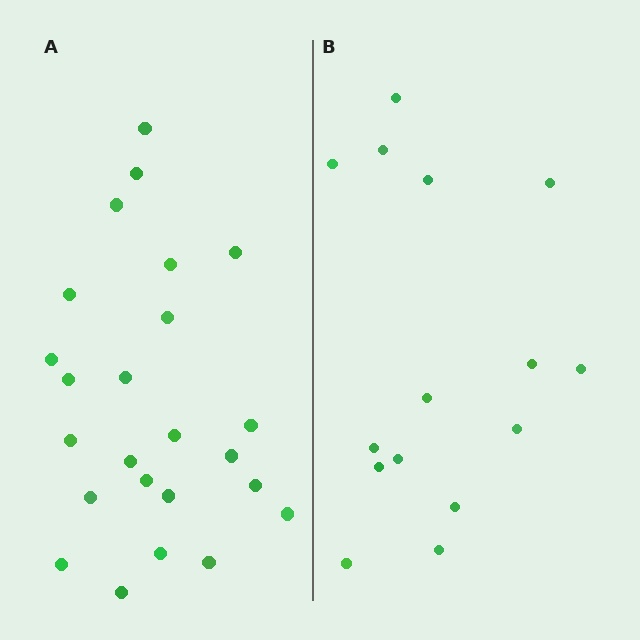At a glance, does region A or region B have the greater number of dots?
Region A (the left region) has more dots.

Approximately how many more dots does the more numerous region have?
Region A has roughly 8 or so more dots than region B.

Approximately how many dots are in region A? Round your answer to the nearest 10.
About 20 dots. (The exact count is 24, which rounds to 20.)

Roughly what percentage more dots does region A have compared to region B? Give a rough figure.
About 60% more.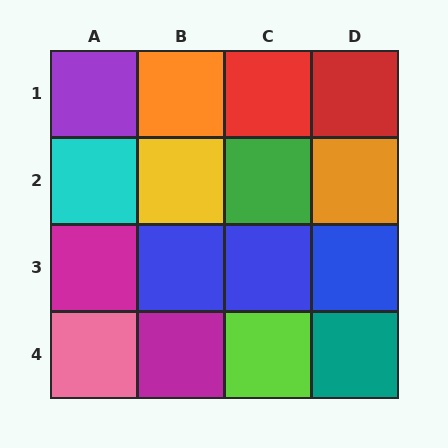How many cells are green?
1 cell is green.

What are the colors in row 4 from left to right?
Pink, magenta, lime, teal.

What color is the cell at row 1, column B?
Orange.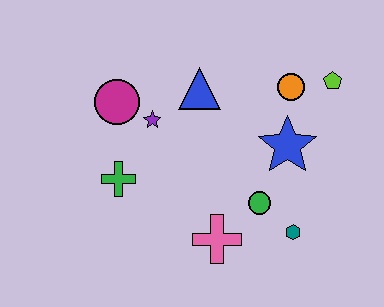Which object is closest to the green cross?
The purple star is closest to the green cross.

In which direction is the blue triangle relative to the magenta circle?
The blue triangle is to the right of the magenta circle.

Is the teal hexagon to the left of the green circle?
No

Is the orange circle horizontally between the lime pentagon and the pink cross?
Yes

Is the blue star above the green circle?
Yes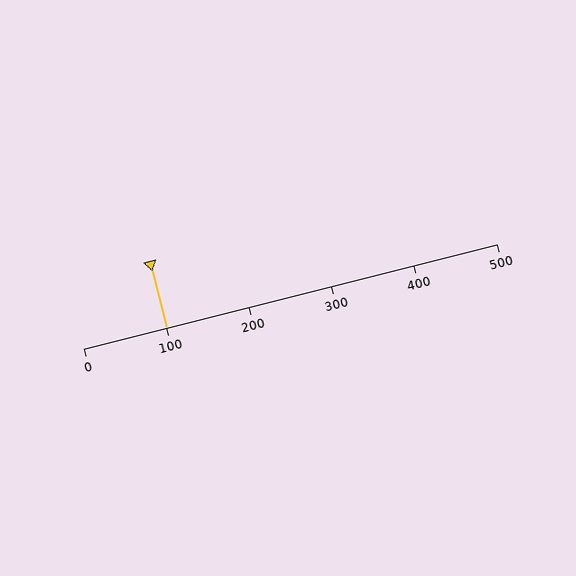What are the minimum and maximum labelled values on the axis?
The axis runs from 0 to 500.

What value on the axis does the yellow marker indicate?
The marker indicates approximately 100.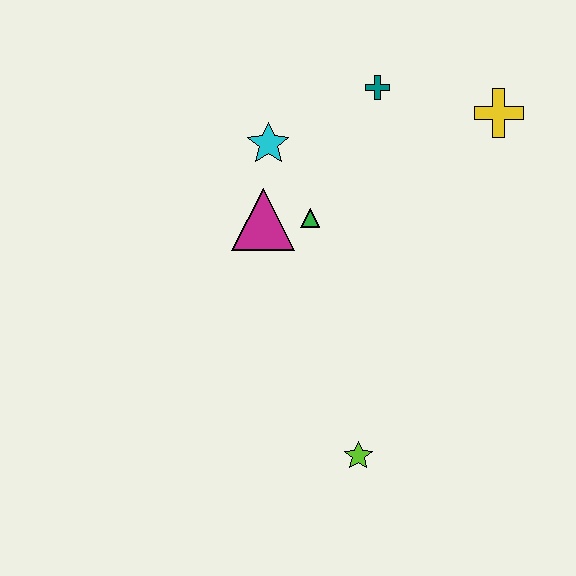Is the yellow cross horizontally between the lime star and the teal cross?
No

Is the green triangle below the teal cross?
Yes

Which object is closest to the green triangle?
The magenta triangle is closest to the green triangle.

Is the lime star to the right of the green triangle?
Yes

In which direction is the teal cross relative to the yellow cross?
The teal cross is to the left of the yellow cross.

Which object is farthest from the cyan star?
The lime star is farthest from the cyan star.